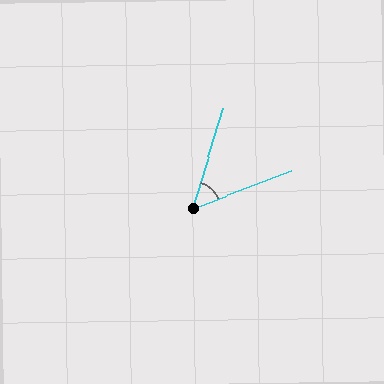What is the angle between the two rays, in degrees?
Approximately 52 degrees.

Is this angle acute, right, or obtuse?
It is acute.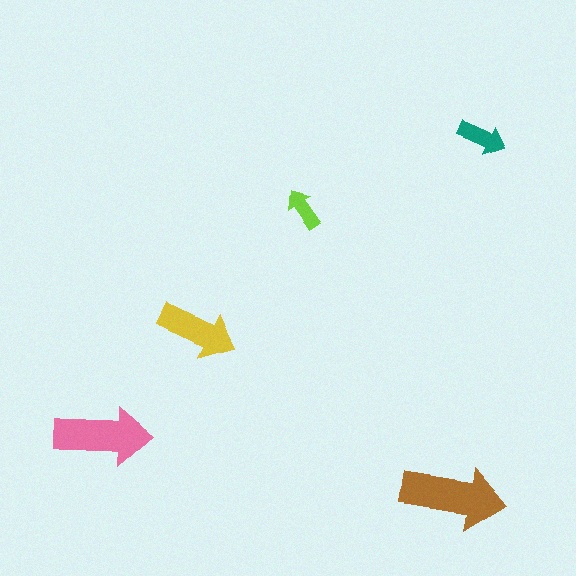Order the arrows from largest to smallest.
the brown one, the pink one, the yellow one, the teal one, the lime one.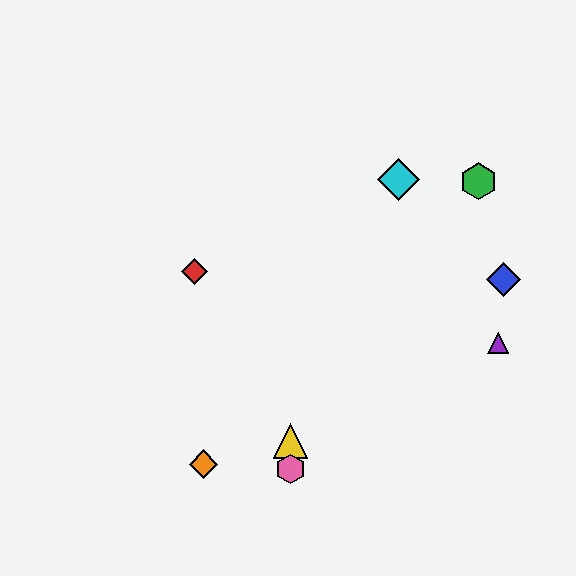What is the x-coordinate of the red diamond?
The red diamond is at x≈194.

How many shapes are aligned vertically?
2 shapes (the yellow triangle, the pink hexagon) are aligned vertically.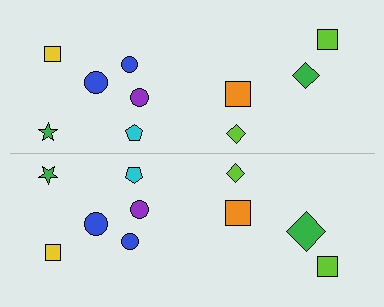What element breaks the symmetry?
The green diamond on the bottom side has a different size than its mirror counterpart.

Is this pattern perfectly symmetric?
No, the pattern is not perfectly symmetric. The green diamond on the bottom side has a different size than its mirror counterpart.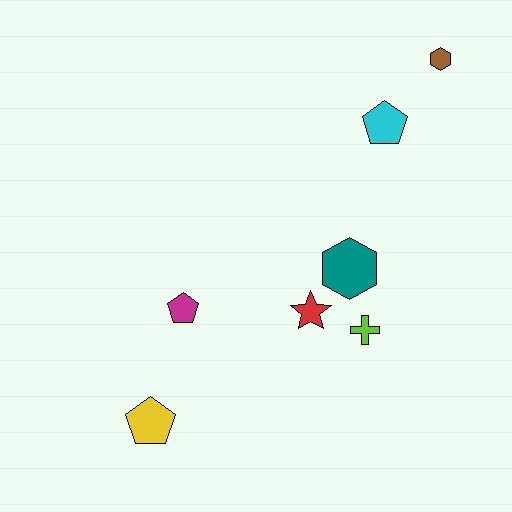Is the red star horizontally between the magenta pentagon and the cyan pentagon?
Yes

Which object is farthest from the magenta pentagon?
The brown hexagon is farthest from the magenta pentagon.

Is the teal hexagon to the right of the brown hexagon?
No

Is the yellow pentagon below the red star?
Yes